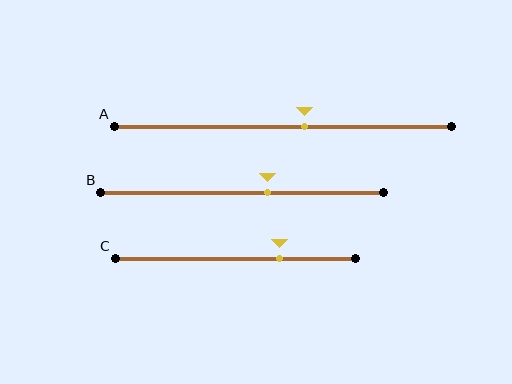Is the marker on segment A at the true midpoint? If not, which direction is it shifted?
No, the marker on segment A is shifted to the right by about 7% of the segment length.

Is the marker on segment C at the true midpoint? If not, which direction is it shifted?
No, the marker on segment C is shifted to the right by about 18% of the segment length.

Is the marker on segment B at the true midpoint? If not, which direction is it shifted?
No, the marker on segment B is shifted to the right by about 9% of the segment length.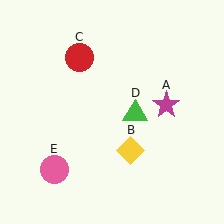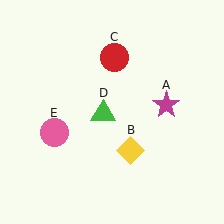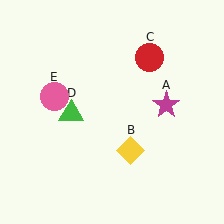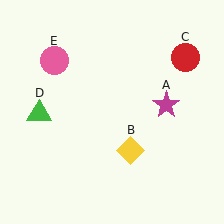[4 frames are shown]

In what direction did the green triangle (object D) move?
The green triangle (object D) moved left.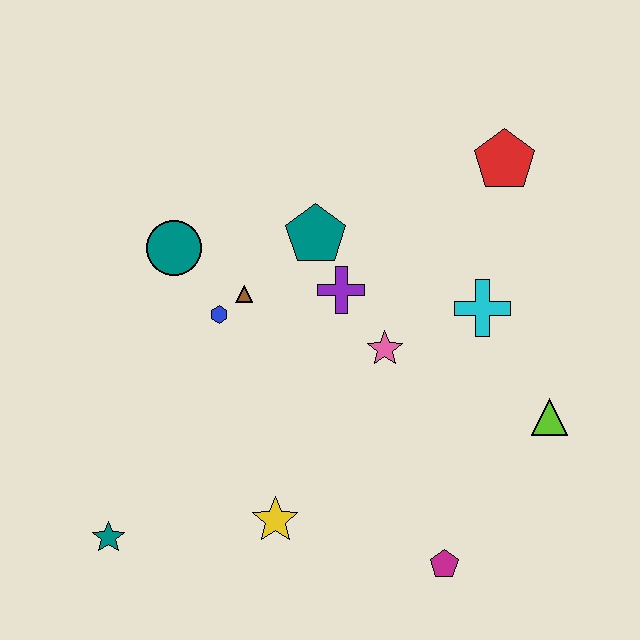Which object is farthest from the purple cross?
The teal star is farthest from the purple cross.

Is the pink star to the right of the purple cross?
Yes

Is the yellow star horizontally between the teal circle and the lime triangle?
Yes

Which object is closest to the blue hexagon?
The brown triangle is closest to the blue hexagon.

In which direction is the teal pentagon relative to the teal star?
The teal pentagon is above the teal star.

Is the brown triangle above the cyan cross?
Yes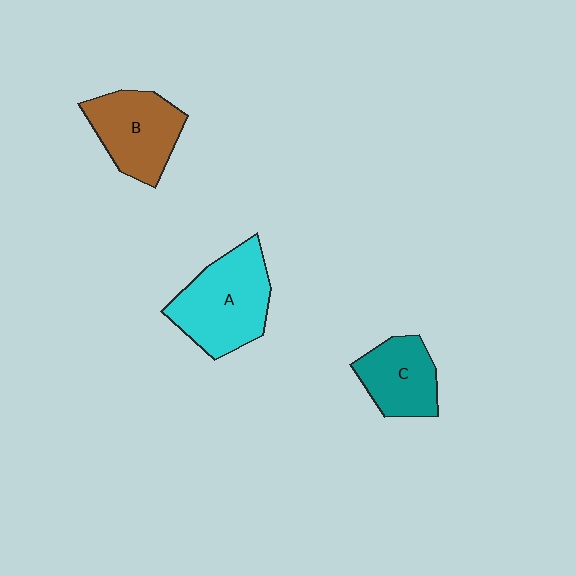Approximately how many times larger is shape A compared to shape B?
Approximately 1.2 times.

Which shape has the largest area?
Shape A (cyan).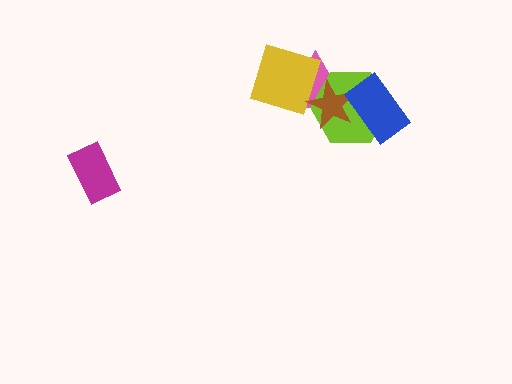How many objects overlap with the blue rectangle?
2 objects overlap with the blue rectangle.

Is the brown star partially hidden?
Yes, it is partially covered by another shape.